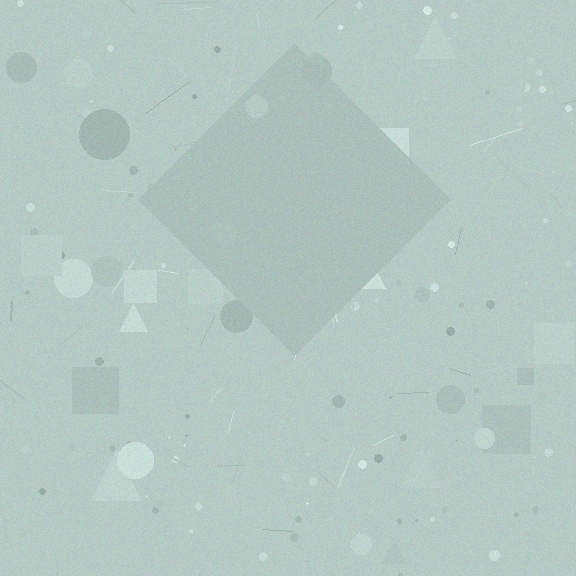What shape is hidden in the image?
A diamond is hidden in the image.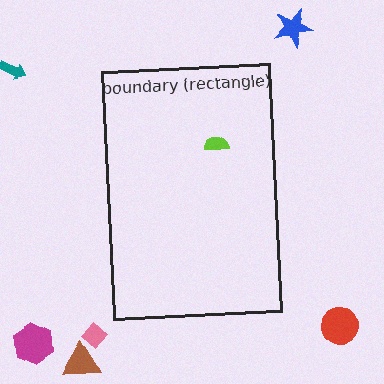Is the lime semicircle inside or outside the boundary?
Inside.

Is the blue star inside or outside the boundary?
Outside.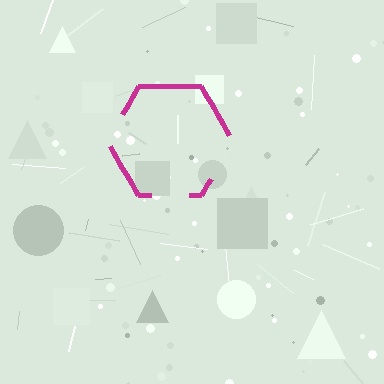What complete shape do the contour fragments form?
The contour fragments form a hexagon.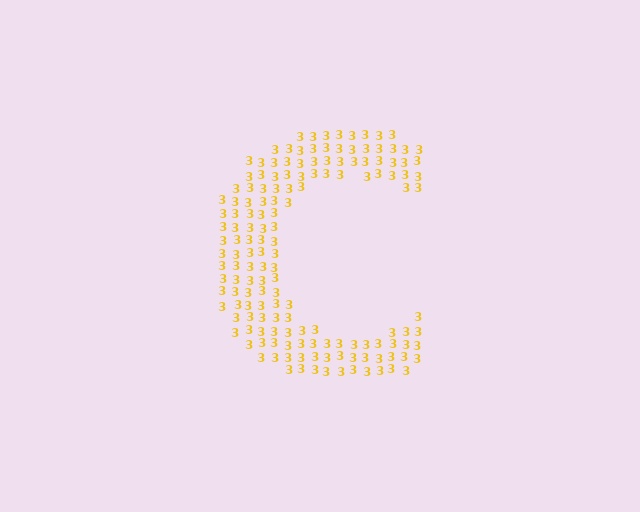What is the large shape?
The large shape is the letter C.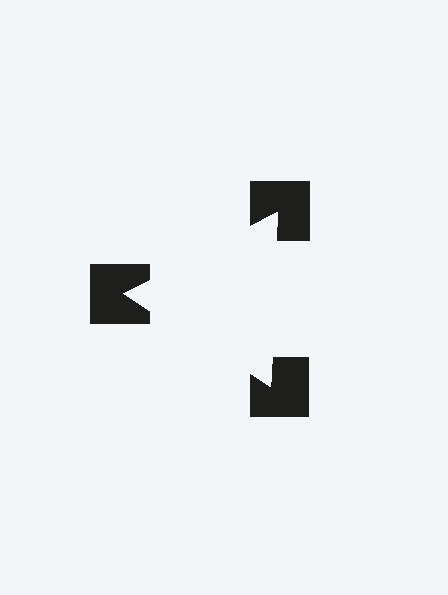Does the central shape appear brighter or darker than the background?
It typically appears slightly brighter than the background, even though no actual brightness change is drawn.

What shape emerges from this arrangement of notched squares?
An illusory triangle — its edges are inferred from the aligned wedge cuts in the notched squares, not physically drawn.